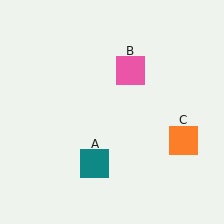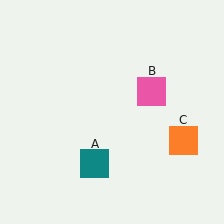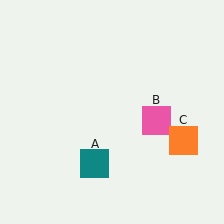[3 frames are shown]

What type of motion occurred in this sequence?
The pink square (object B) rotated clockwise around the center of the scene.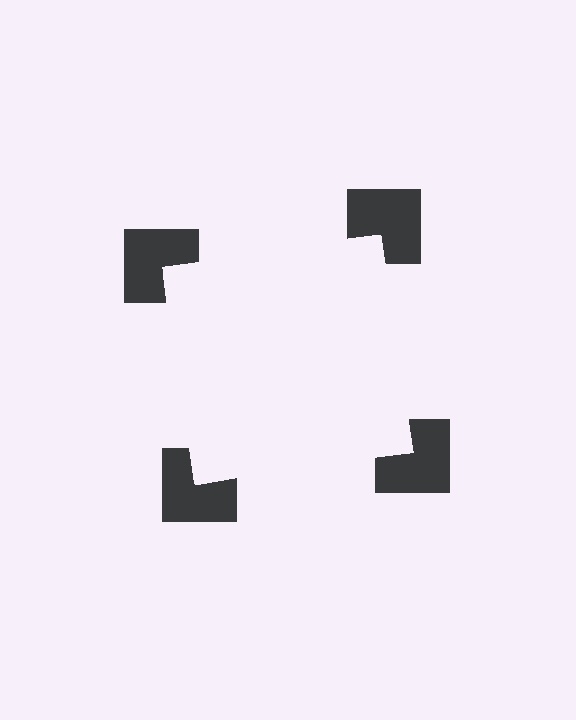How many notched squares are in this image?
There are 4 — one at each vertex of the illusory square.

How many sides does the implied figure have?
4 sides.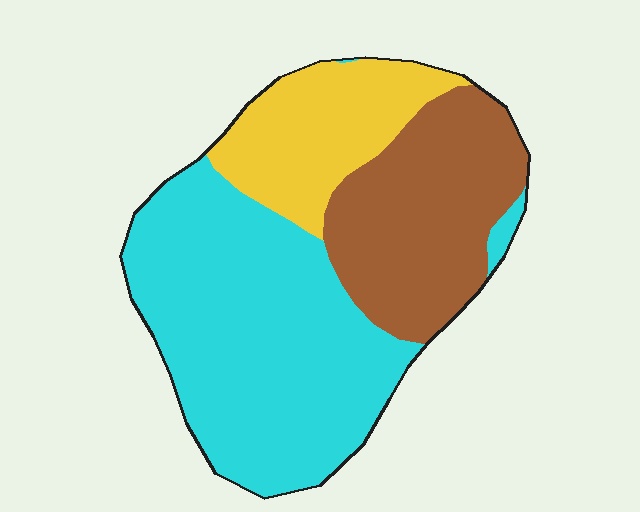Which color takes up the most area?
Cyan, at roughly 50%.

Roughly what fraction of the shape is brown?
Brown takes up between a quarter and a half of the shape.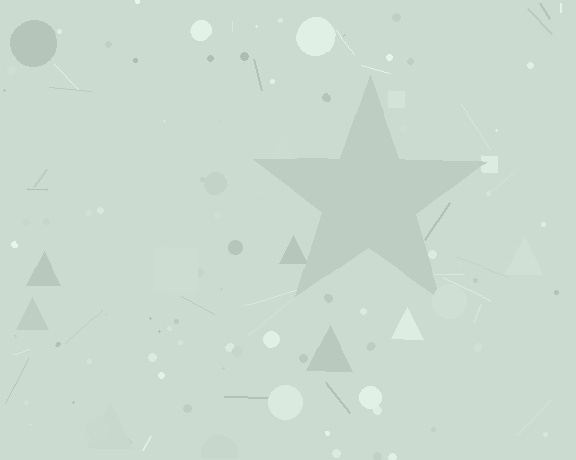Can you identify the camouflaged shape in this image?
The camouflaged shape is a star.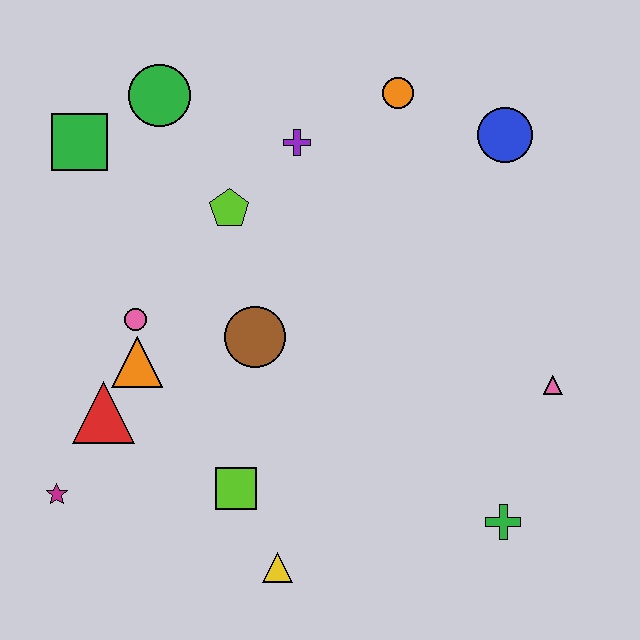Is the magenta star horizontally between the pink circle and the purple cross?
No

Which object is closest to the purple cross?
The lime pentagon is closest to the purple cross.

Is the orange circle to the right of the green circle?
Yes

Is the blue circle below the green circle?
Yes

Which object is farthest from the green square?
The green cross is farthest from the green square.